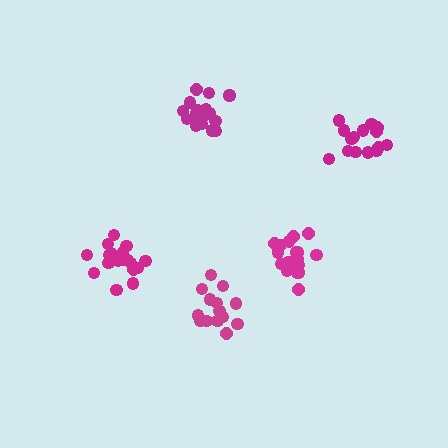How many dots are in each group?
Group 1: 19 dots, Group 2: 18 dots, Group 3: 20 dots, Group 4: 15 dots, Group 5: 14 dots (86 total).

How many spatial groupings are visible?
There are 5 spatial groupings.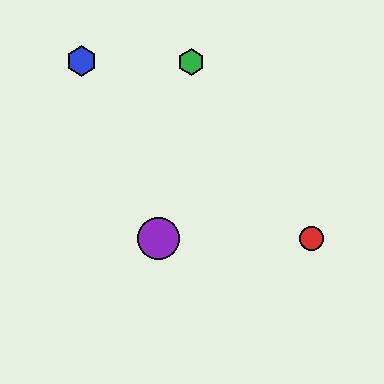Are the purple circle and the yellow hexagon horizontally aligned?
Yes, both are at y≈238.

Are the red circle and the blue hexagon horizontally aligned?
No, the red circle is at y≈238 and the blue hexagon is at y≈61.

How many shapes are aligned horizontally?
3 shapes (the red circle, the yellow hexagon, the purple circle) are aligned horizontally.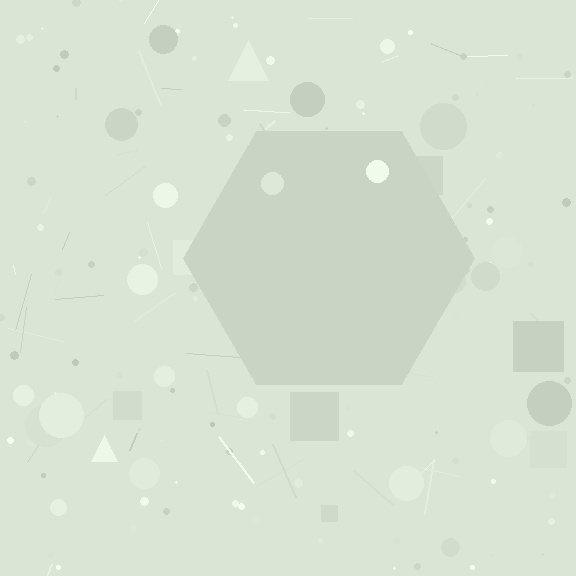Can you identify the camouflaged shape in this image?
The camouflaged shape is a hexagon.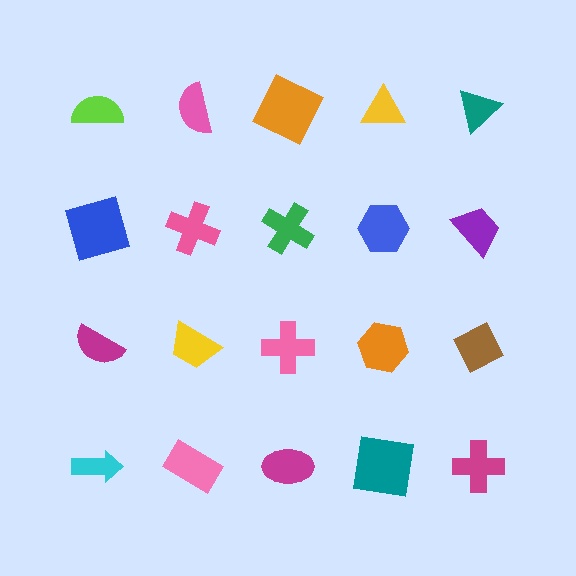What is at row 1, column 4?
A yellow triangle.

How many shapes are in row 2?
5 shapes.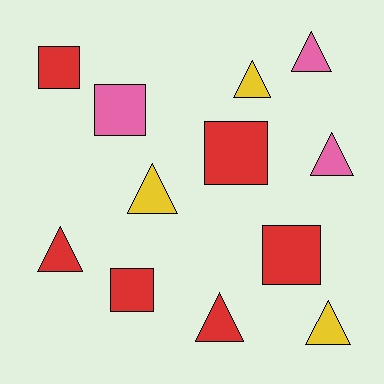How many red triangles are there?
There are 2 red triangles.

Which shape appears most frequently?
Triangle, with 7 objects.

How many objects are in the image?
There are 12 objects.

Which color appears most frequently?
Red, with 6 objects.